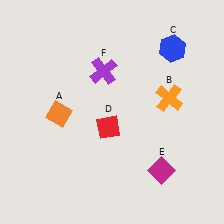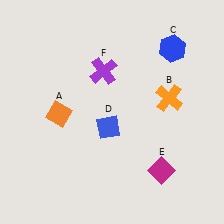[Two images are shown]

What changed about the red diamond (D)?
In Image 1, D is red. In Image 2, it changed to blue.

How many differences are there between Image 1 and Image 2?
There is 1 difference between the two images.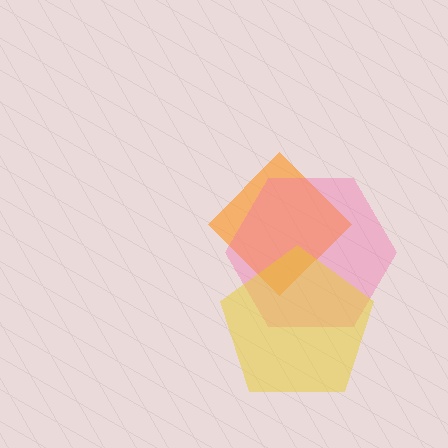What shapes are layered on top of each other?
The layered shapes are: an orange diamond, a pink hexagon, a yellow pentagon.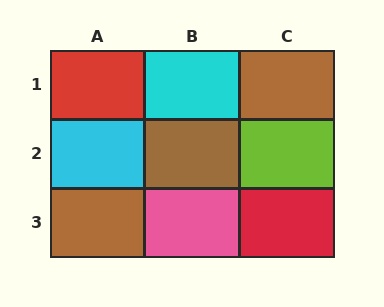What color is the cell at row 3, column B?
Pink.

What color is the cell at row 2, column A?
Cyan.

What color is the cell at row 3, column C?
Red.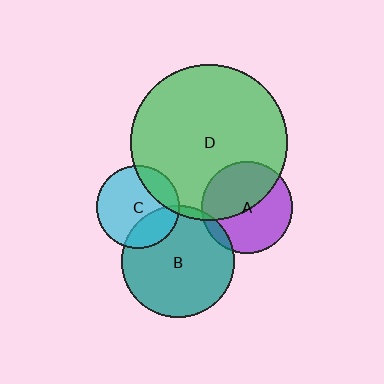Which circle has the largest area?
Circle D (green).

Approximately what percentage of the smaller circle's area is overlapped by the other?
Approximately 20%.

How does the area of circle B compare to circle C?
Approximately 1.8 times.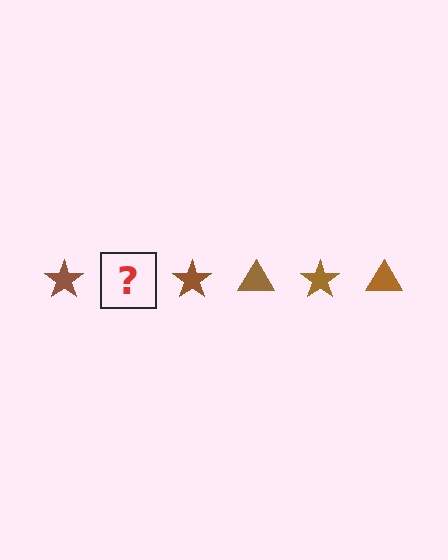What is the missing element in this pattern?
The missing element is a brown triangle.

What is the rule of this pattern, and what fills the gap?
The rule is that the pattern cycles through star, triangle shapes in brown. The gap should be filled with a brown triangle.